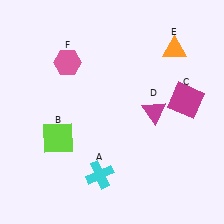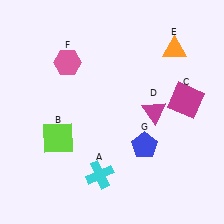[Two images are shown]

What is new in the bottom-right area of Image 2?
A blue pentagon (G) was added in the bottom-right area of Image 2.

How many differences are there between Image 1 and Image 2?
There is 1 difference between the two images.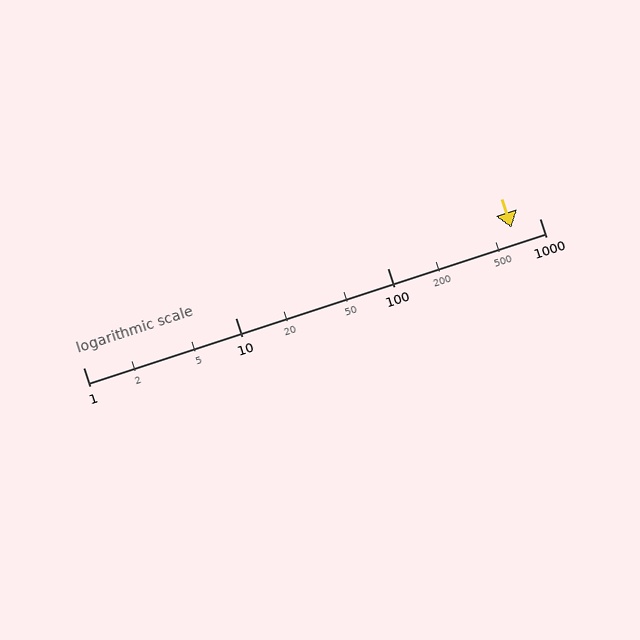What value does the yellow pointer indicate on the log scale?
The pointer indicates approximately 650.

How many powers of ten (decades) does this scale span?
The scale spans 3 decades, from 1 to 1000.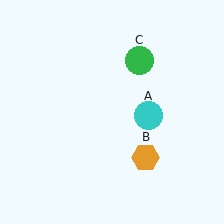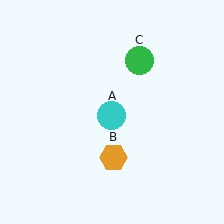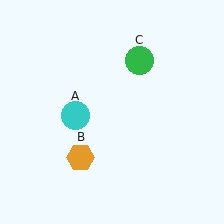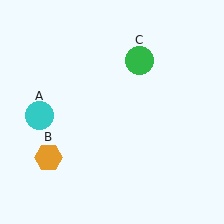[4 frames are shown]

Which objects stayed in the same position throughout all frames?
Green circle (object C) remained stationary.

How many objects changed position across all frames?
2 objects changed position: cyan circle (object A), orange hexagon (object B).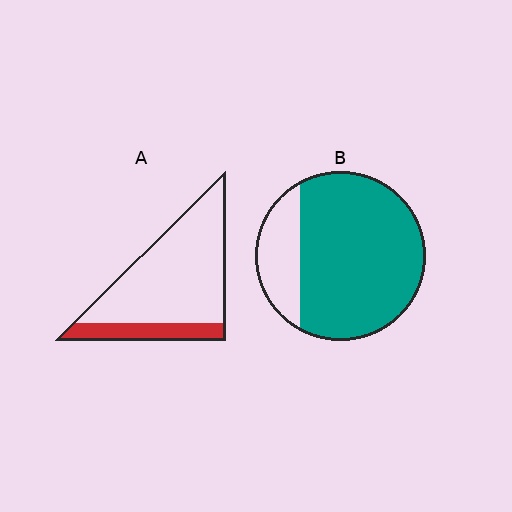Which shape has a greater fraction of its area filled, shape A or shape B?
Shape B.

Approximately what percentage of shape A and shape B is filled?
A is approximately 20% and B is approximately 80%.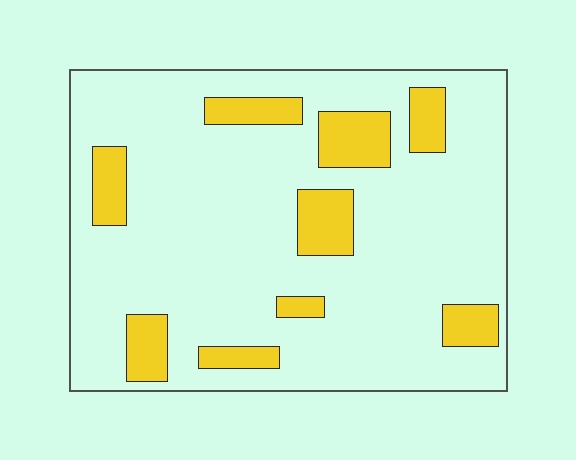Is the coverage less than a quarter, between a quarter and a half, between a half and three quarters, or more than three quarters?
Less than a quarter.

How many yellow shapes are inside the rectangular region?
9.